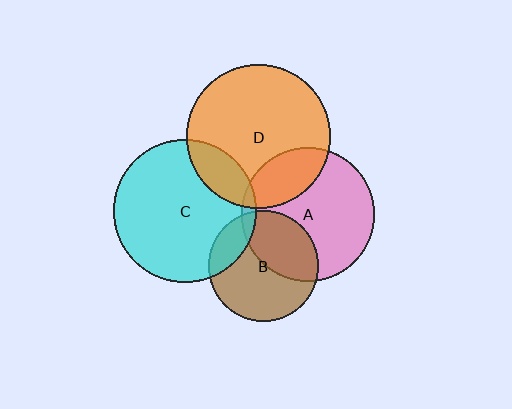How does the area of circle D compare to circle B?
Approximately 1.7 times.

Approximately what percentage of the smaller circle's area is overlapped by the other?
Approximately 15%.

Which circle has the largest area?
Circle D (orange).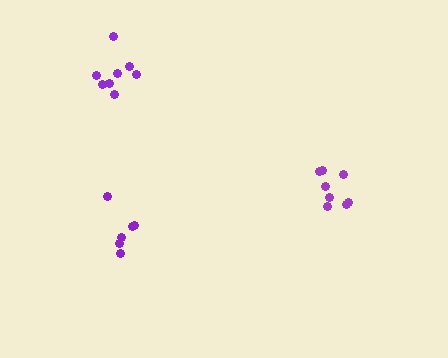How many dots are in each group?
Group 1: 8 dots, Group 2: 8 dots, Group 3: 6 dots (22 total).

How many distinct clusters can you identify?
There are 3 distinct clusters.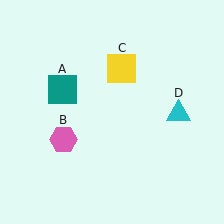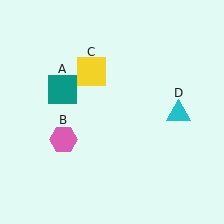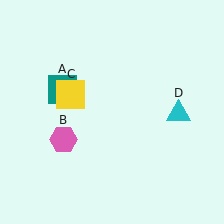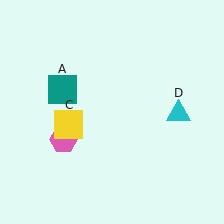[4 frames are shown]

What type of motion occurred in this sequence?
The yellow square (object C) rotated counterclockwise around the center of the scene.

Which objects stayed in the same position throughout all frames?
Teal square (object A) and pink hexagon (object B) and cyan triangle (object D) remained stationary.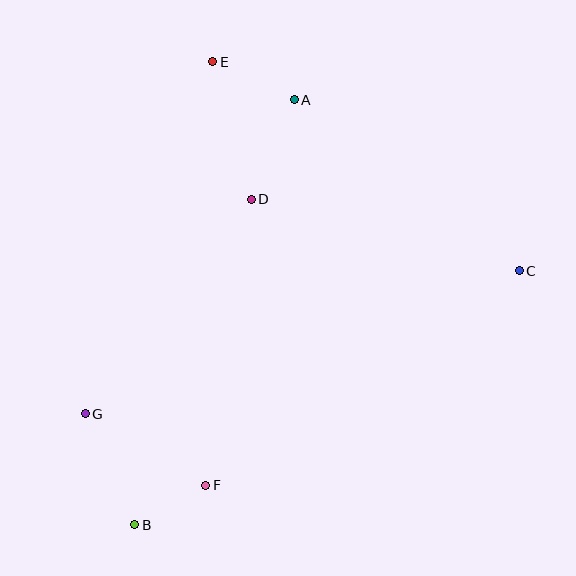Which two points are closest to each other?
Points B and F are closest to each other.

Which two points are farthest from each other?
Points B and E are farthest from each other.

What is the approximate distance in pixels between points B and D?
The distance between B and D is approximately 346 pixels.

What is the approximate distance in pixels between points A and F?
The distance between A and F is approximately 395 pixels.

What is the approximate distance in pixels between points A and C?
The distance between A and C is approximately 283 pixels.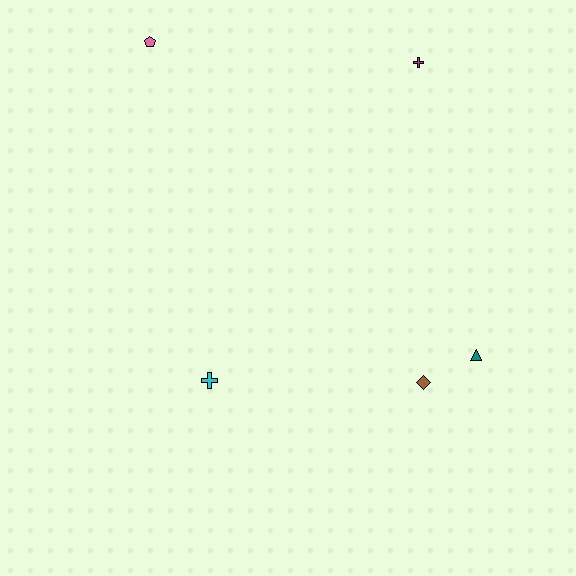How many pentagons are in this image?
There is 1 pentagon.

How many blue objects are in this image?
There are no blue objects.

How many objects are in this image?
There are 5 objects.